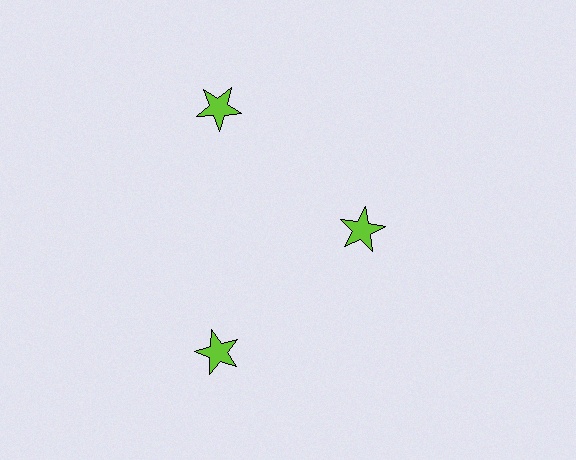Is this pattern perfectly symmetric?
No. The 3 lime stars are arranged in a ring, but one element near the 3 o'clock position is pulled inward toward the center, breaking the 3-fold rotational symmetry.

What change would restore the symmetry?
The symmetry would be restored by moving it outward, back onto the ring so that all 3 stars sit at equal angles and equal distance from the center.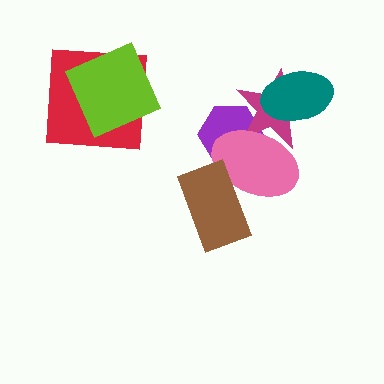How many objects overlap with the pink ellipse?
3 objects overlap with the pink ellipse.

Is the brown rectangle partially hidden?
No, no other shape covers it.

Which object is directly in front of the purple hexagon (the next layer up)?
The magenta star is directly in front of the purple hexagon.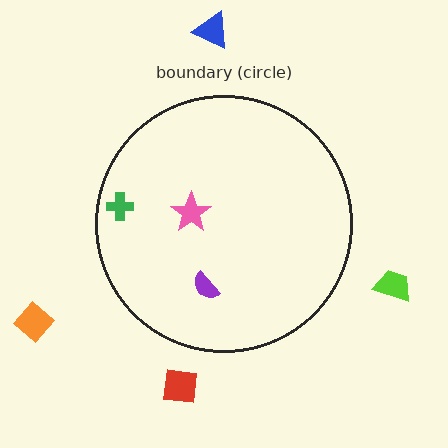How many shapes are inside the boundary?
3 inside, 4 outside.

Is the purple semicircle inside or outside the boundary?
Inside.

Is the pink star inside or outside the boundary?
Inside.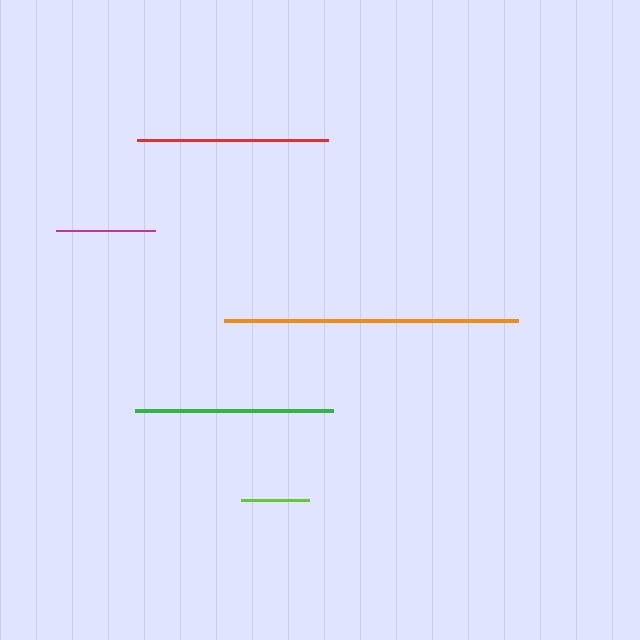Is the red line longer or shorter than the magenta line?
The red line is longer than the magenta line.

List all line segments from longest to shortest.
From longest to shortest: orange, green, red, magenta, lime.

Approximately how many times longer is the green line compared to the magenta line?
The green line is approximately 2.0 times the length of the magenta line.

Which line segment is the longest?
The orange line is the longest at approximately 294 pixels.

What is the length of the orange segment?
The orange segment is approximately 294 pixels long.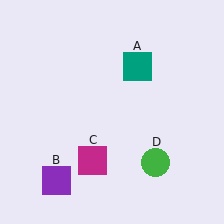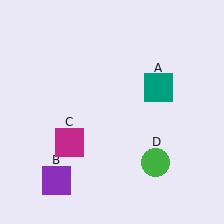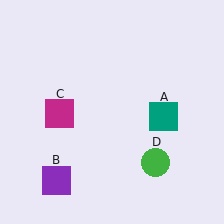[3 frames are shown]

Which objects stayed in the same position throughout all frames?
Purple square (object B) and green circle (object D) remained stationary.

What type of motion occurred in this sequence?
The teal square (object A), magenta square (object C) rotated clockwise around the center of the scene.